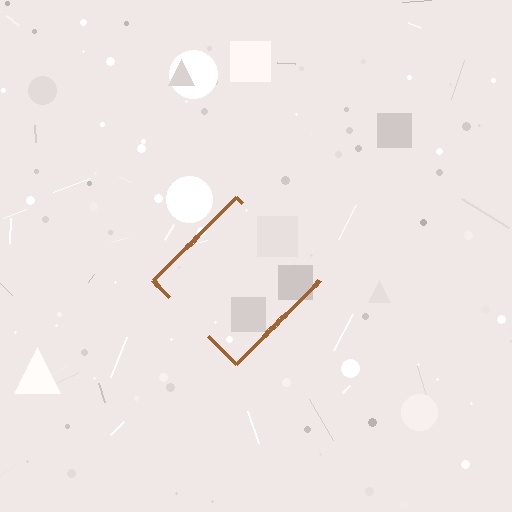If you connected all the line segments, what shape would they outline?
They would outline a diamond.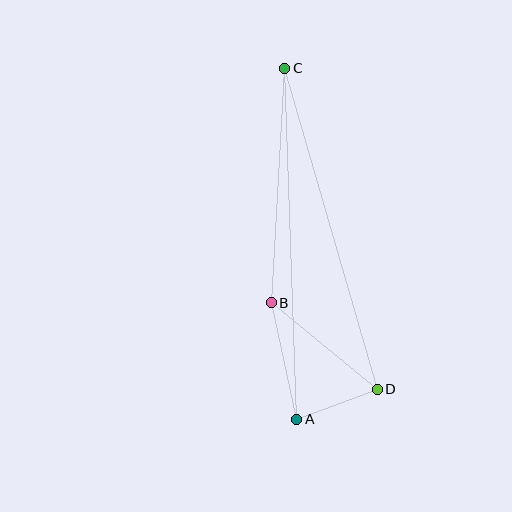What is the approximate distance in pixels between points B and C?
The distance between B and C is approximately 235 pixels.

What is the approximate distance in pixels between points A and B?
The distance between A and B is approximately 119 pixels.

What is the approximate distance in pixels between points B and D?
The distance between B and D is approximately 137 pixels.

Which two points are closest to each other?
Points A and D are closest to each other.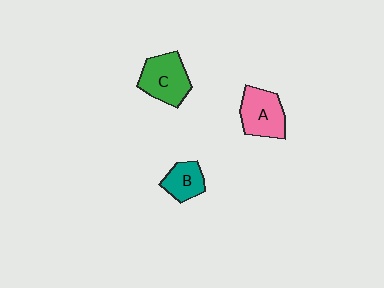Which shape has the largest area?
Shape C (green).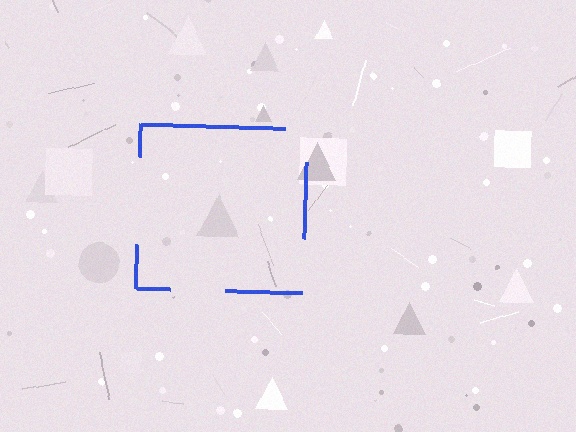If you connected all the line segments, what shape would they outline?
They would outline a square.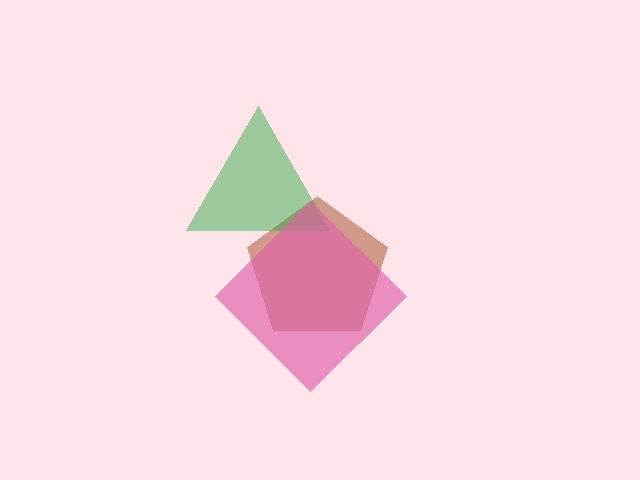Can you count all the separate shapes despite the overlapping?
Yes, there are 3 separate shapes.